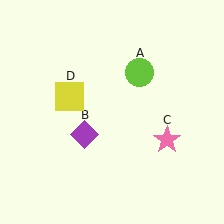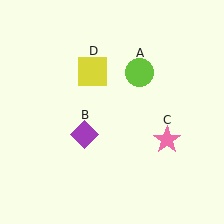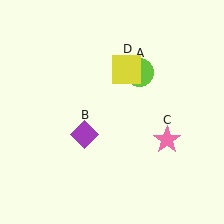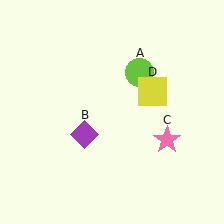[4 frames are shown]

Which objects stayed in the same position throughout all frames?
Lime circle (object A) and purple diamond (object B) and pink star (object C) remained stationary.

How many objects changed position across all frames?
1 object changed position: yellow square (object D).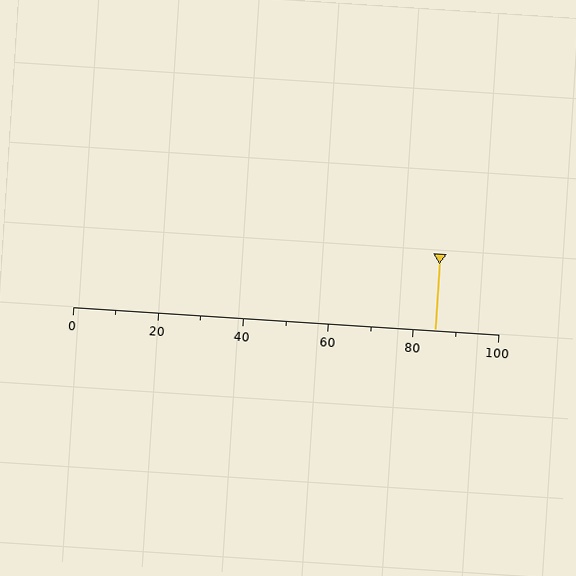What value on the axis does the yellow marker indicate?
The marker indicates approximately 85.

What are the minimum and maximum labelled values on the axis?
The axis runs from 0 to 100.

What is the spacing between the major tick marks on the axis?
The major ticks are spaced 20 apart.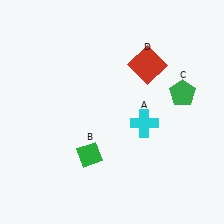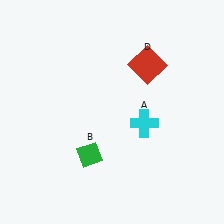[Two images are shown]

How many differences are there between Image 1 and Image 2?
There is 1 difference between the two images.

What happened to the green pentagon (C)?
The green pentagon (C) was removed in Image 2. It was in the top-right area of Image 1.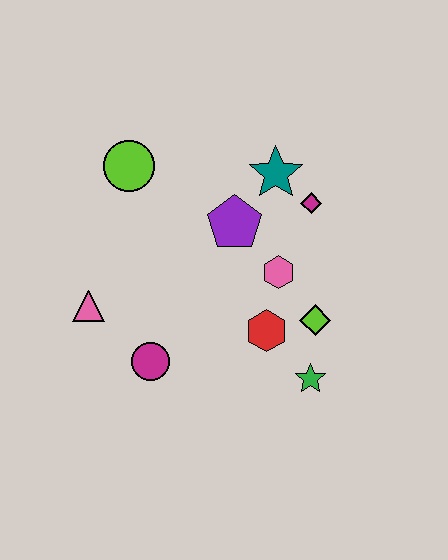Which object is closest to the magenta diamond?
The teal star is closest to the magenta diamond.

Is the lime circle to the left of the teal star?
Yes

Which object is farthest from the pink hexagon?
The pink triangle is farthest from the pink hexagon.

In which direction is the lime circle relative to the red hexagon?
The lime circle is above the red hexagon.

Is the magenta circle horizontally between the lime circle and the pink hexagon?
Yes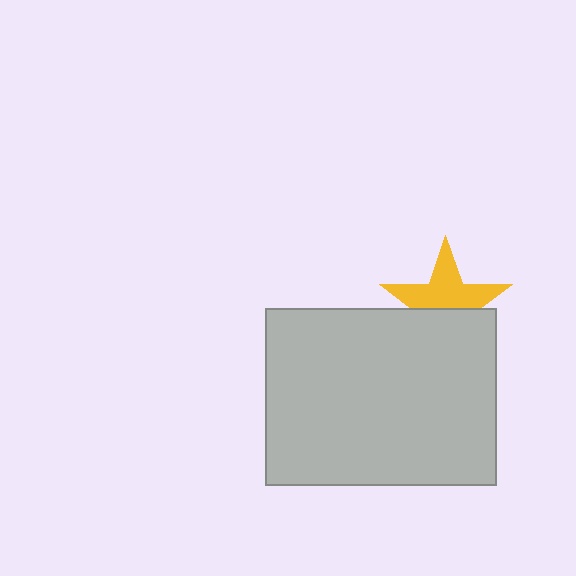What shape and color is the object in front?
The object in front is a light gray rectangle.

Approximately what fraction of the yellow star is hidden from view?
Roughly 44% of the yellow star is hidden behind the light gray rectangle.